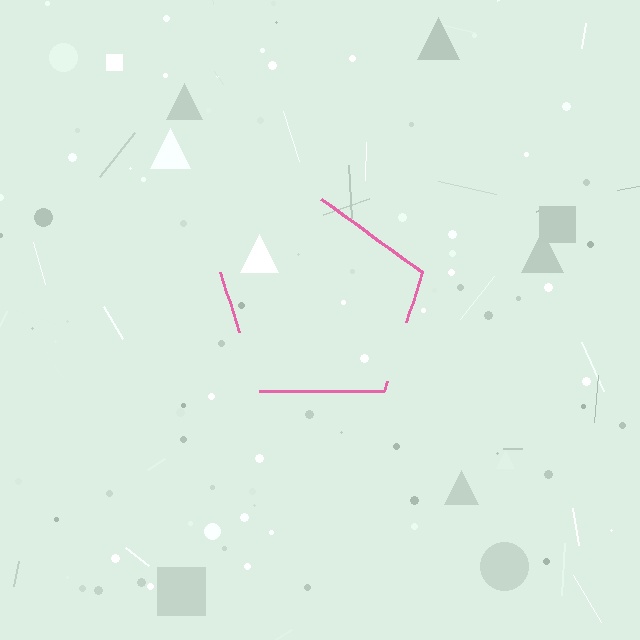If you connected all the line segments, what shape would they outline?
They would outline a pentagon.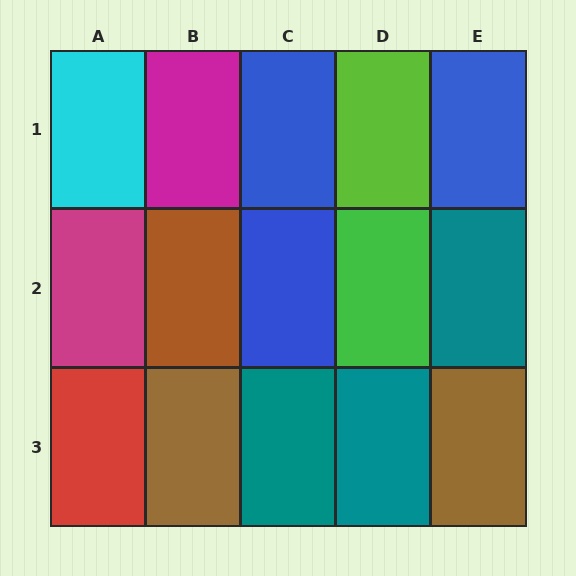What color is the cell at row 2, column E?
Teal.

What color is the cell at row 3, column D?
Teal.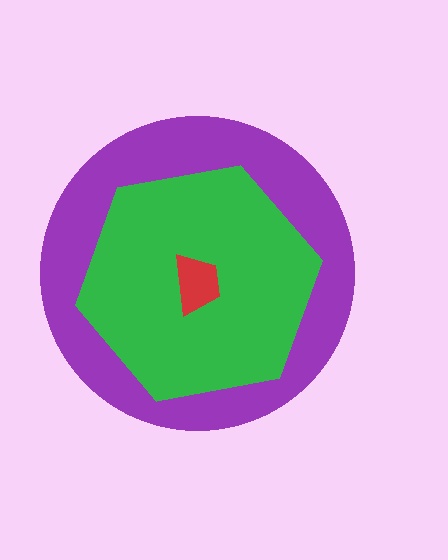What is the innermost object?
The red trapezoid.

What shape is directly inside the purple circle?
The green hexagon.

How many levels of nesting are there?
3.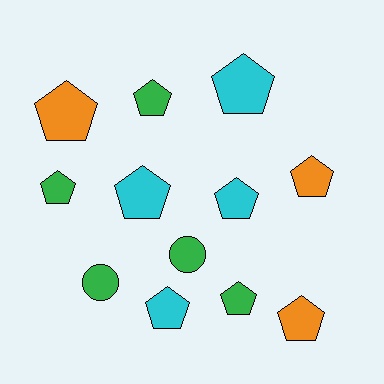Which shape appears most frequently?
Pentagon, with 10 objects.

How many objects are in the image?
There are 12 objects.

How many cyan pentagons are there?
There are 4 cyan pentagons.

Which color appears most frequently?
Green, with 5 objects.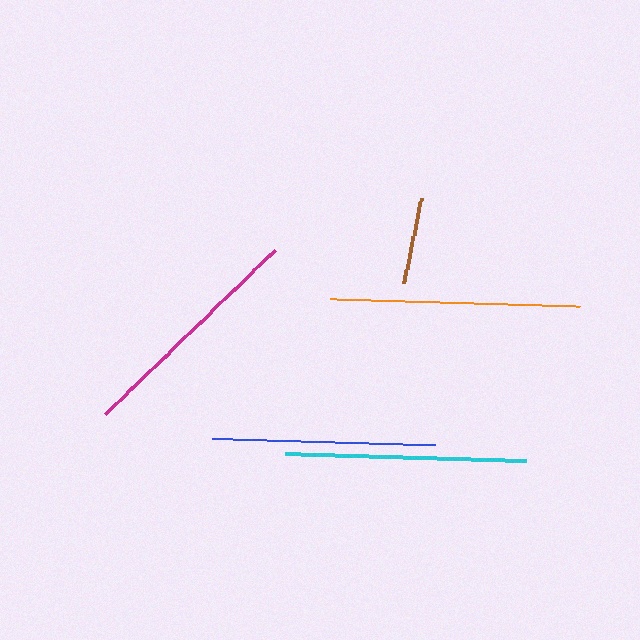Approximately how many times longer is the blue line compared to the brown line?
The blue line is approximately 2.5 times the length of the brown line.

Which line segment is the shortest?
The brown line is the shortest at approximately 88 pixels.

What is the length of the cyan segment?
The cyan segment is approximately 242 pixels long.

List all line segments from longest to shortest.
From longest to shortest: orange, cyan, magenta, blue, brown.